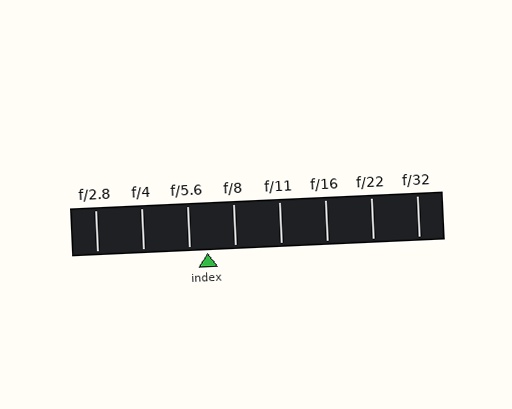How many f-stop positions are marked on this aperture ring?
There are 8 f-stop positions marked.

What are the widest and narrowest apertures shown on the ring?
The widest aperture shown is f/2.8 and the narrowest is f/32.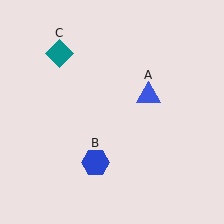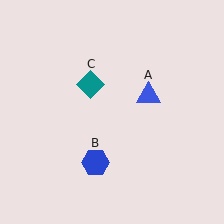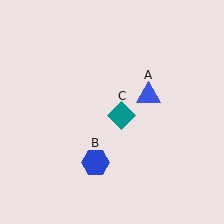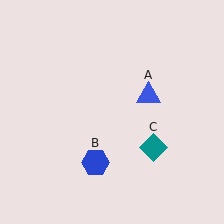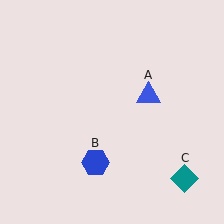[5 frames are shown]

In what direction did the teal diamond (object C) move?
The teal diamond (object C) moved down and to the right.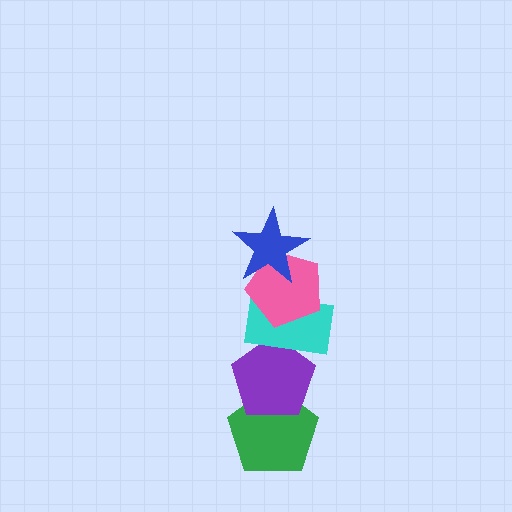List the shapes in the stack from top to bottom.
From top to bottom: the blue star, the pink pentagon, the cyan rectangle, the purple pentagon, the green pentagon.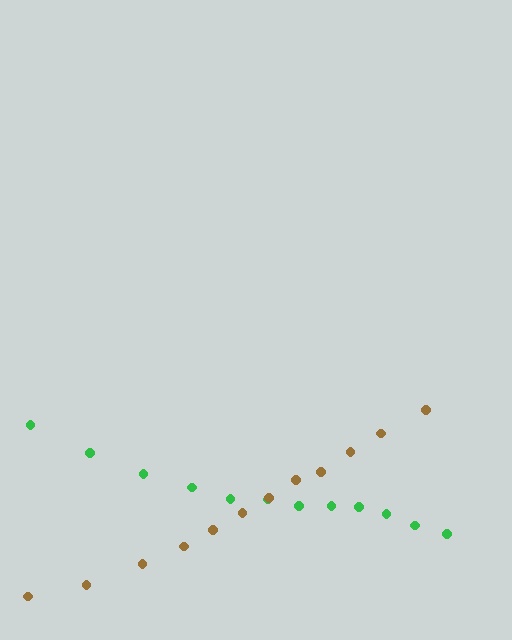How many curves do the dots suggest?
There are 2 distinct paths.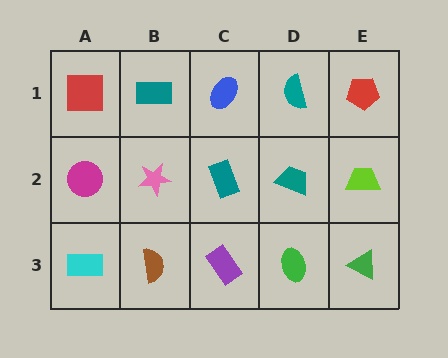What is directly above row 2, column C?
A blue ellipse.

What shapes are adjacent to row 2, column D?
A teal semicircle (row 1, column D), a green ellipse (row 3, column D), a teal rectangle (row 2, column C), a lime trapezoid (row 2, column E).